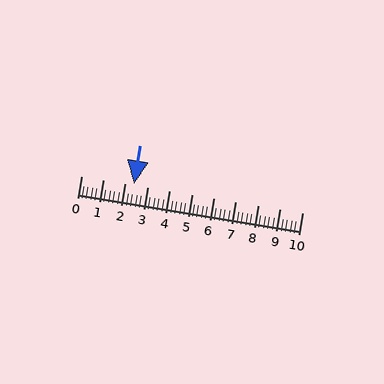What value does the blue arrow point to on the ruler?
The blue arrow points to approximately 2.4.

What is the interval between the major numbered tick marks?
The major tick marks are spaced 1 units apart.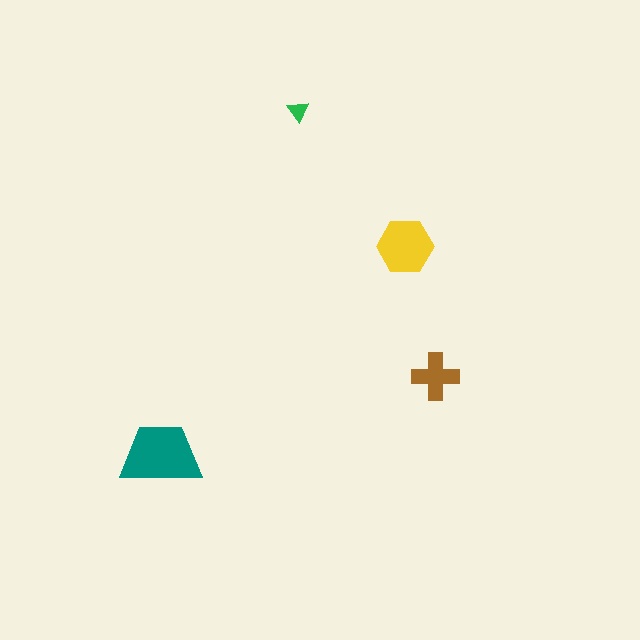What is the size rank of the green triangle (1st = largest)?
4th.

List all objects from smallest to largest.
The green triangle, the brown cross, the yellow hexagon, the teal trapezoid.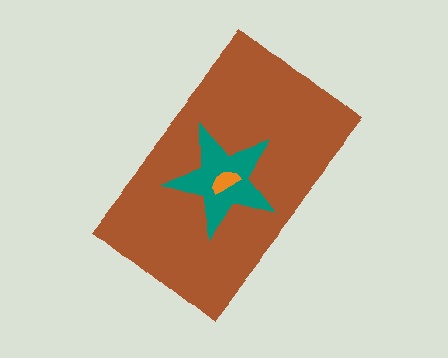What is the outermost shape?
The brown rectangle.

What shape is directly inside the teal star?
The orange semicircle.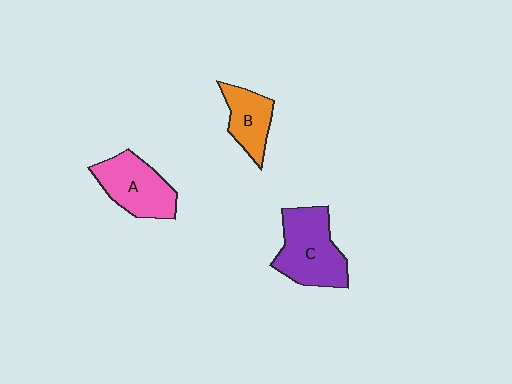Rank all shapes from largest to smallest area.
From largest to smallest: C (purple), A (pink), B (orange).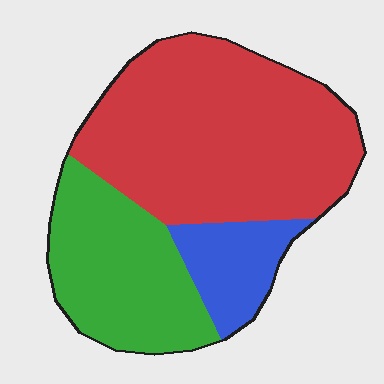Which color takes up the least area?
Blue, at roughly 15%.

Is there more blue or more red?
Red.